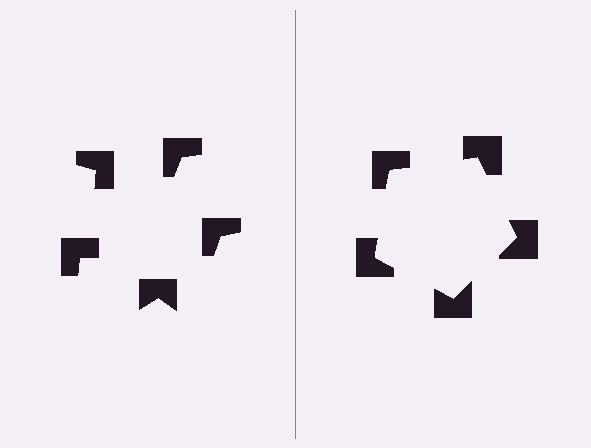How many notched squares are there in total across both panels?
10 — 5 on each side.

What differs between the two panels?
The notched squares are positioned identically on both sides; only the wedge orientations differ. On the right they align to a pentagon; on the left they are misaligned.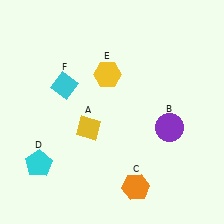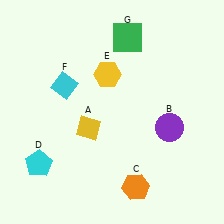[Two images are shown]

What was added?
A green square (G) was added in Image 2.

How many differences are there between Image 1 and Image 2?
There is 1 difference between the two images.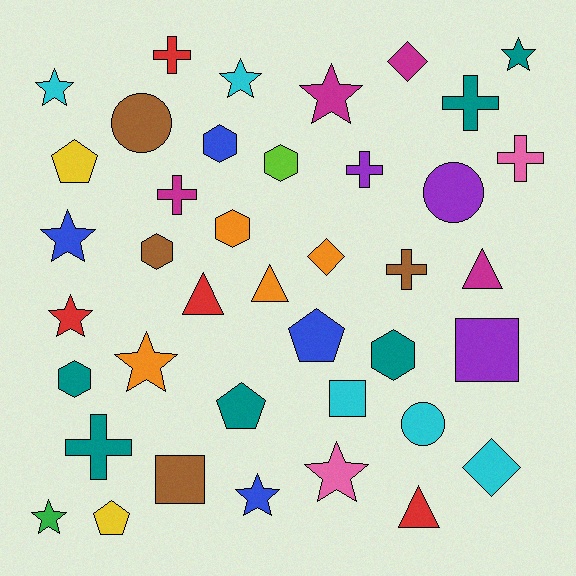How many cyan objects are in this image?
There are 5 cyan objects.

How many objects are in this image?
There are 40 objects.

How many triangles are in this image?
There are 4 triangles.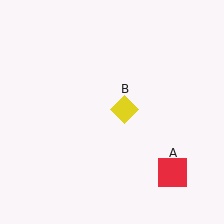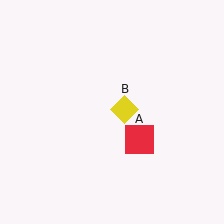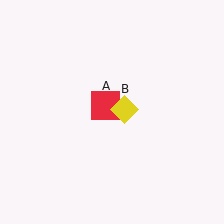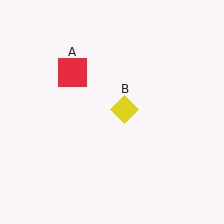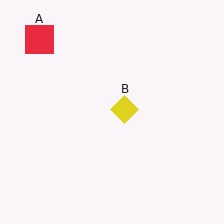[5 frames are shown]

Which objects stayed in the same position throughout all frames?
Yellow diamond (object B) remained stationary.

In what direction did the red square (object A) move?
The red square (object A) moved up and to the left.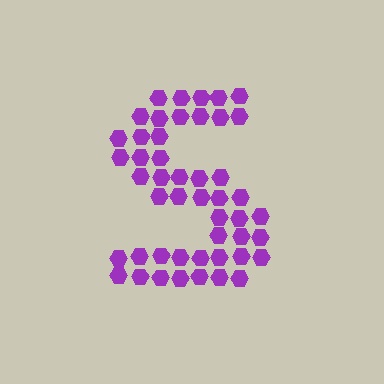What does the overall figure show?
The overall figure shows the letter S.